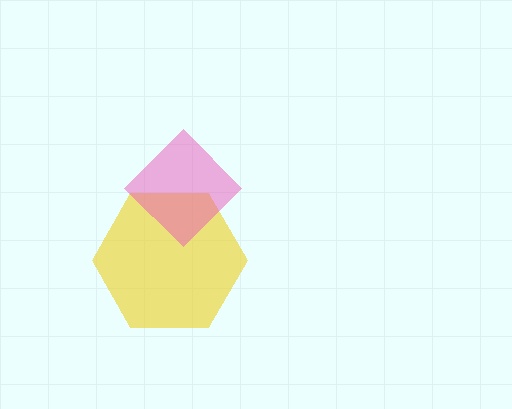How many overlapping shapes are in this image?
There are 2 overlapping shapes in the image.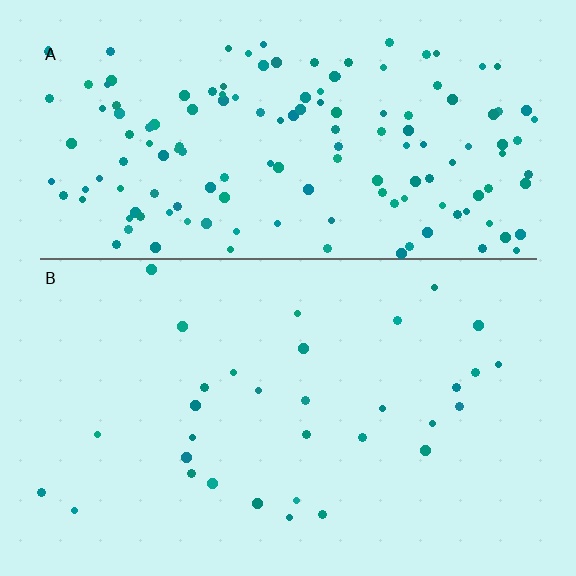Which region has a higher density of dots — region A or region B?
A (the top).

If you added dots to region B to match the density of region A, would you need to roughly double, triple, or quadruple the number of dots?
Approximately quadruple.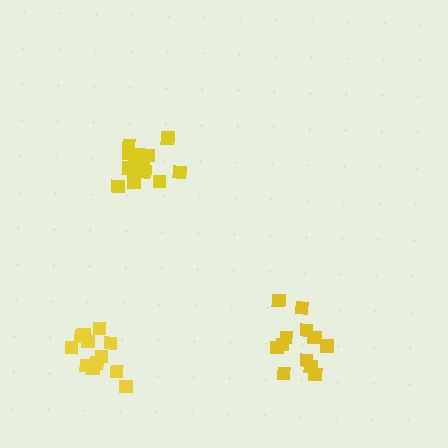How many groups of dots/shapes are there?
There are 3 groups.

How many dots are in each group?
Group 1: 15 dots, Group 2: 12 dots, Group 3: 12 dots (39 total).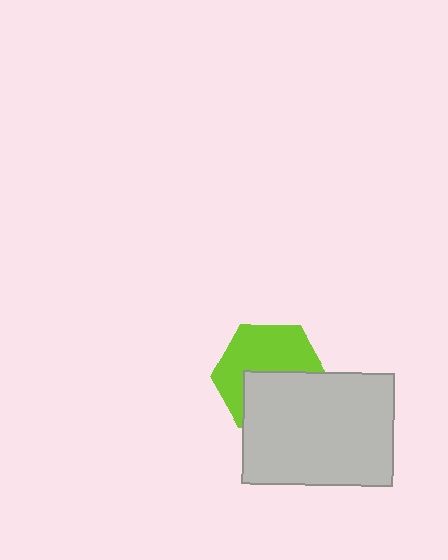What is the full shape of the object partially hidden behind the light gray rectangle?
The partially hidden object is a lime hexagon.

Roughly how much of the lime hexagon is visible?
About half of it is visible (roughly 55%).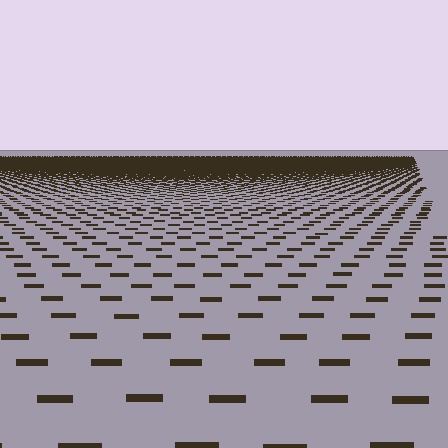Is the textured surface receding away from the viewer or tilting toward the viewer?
The surface is receding away from the viewer. Texture elements get smaller and denser toward the top.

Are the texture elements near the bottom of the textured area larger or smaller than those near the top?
Larger. Near the bottom, elements are closer to the viewer and appear at a bigger on-screen size.